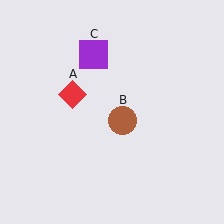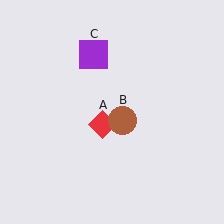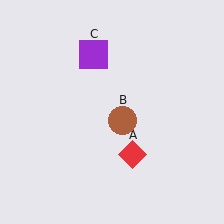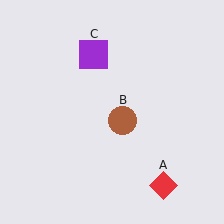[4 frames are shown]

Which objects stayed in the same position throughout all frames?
Brown circle (object B) and purple square (object C) remained stationary.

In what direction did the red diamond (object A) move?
The red diamond (object A) moved down and to the right.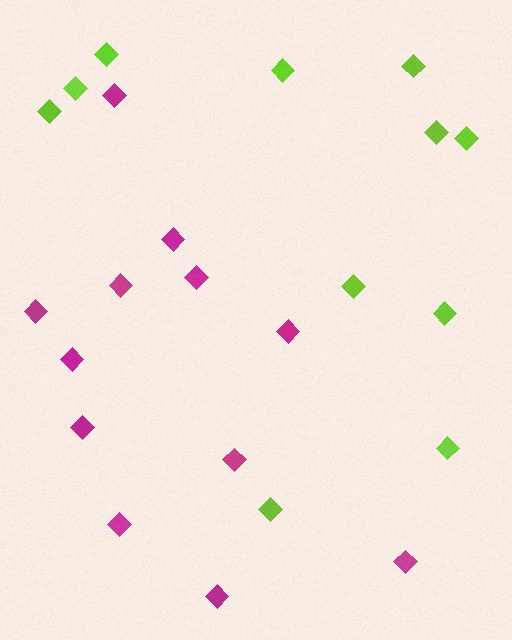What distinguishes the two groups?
There are 2 groups: one group of lime diamonds (11) and one group of magenta diamonds (12).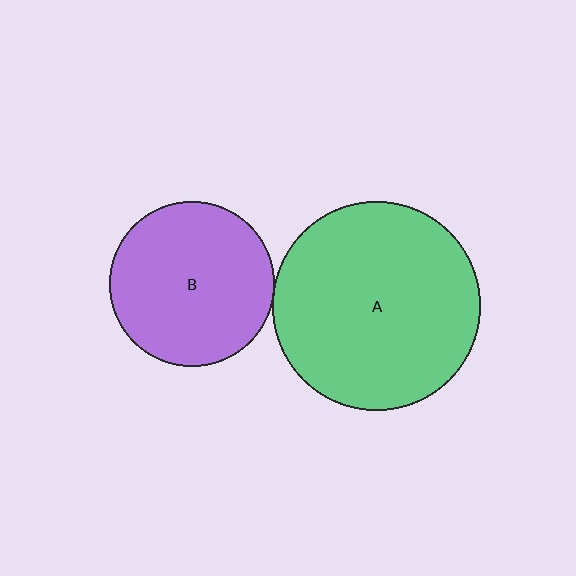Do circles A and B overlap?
Yes.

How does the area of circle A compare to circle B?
Approximately 1.6 times.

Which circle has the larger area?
Circle A (green).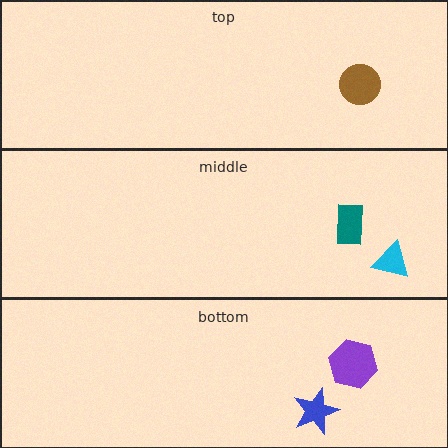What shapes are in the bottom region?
The blue star, the purple hexagon.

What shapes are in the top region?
The brown circle.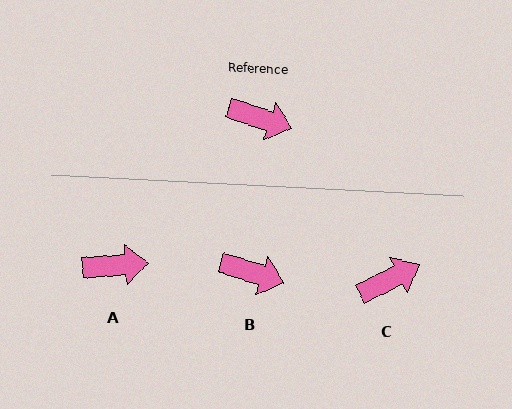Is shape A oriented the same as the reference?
No, it is off by about 23 degrees.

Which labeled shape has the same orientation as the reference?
B.